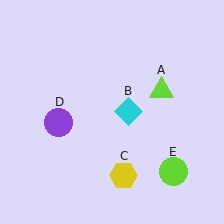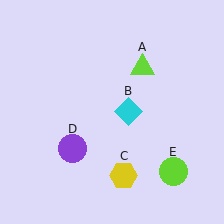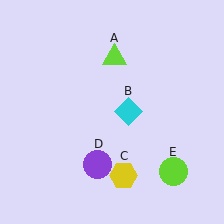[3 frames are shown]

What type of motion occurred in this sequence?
The lime triangle (object A), purple circle (object D) rotated counterclockwise around the center of the scene.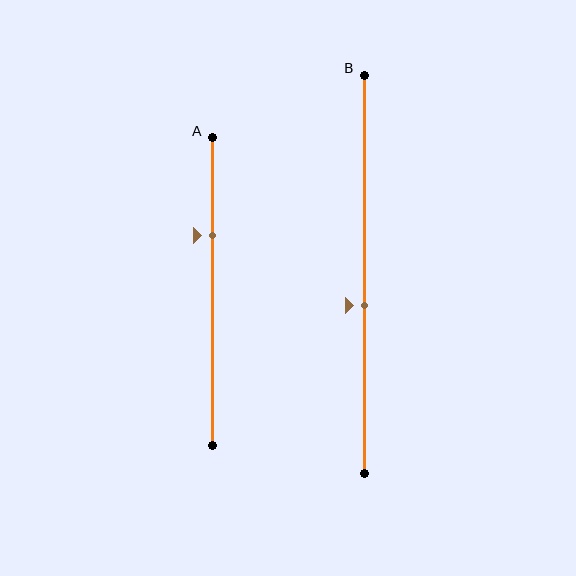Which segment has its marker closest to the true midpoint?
Segment B has its marker closest to the true midpoint.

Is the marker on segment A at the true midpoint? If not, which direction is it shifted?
No, the marker on segment A is shifted upward by about 18% of the segment length.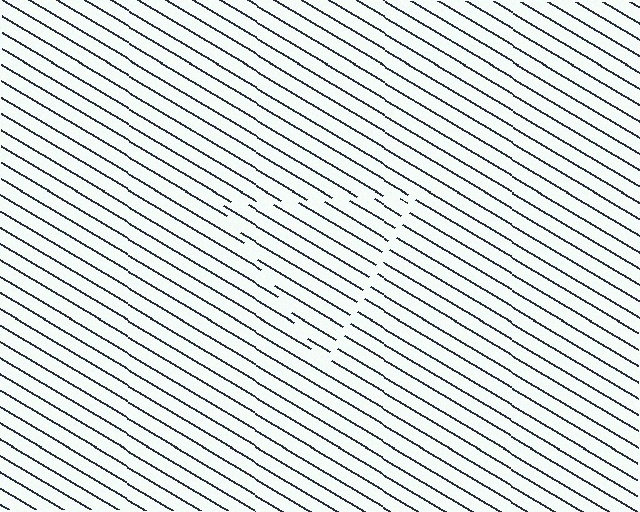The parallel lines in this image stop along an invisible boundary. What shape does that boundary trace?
An illusory triangle. The interior of the shape contains the same grating, shifted by half a period — the contour is defined by the phase discontinuity where line-ends from the inner and outer gratings abut.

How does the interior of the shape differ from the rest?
The interior of the shape contains the same grating, shifted by half a period — the contour is defined by the phase discontinuity where line-ends from the inner and outer gratings abut.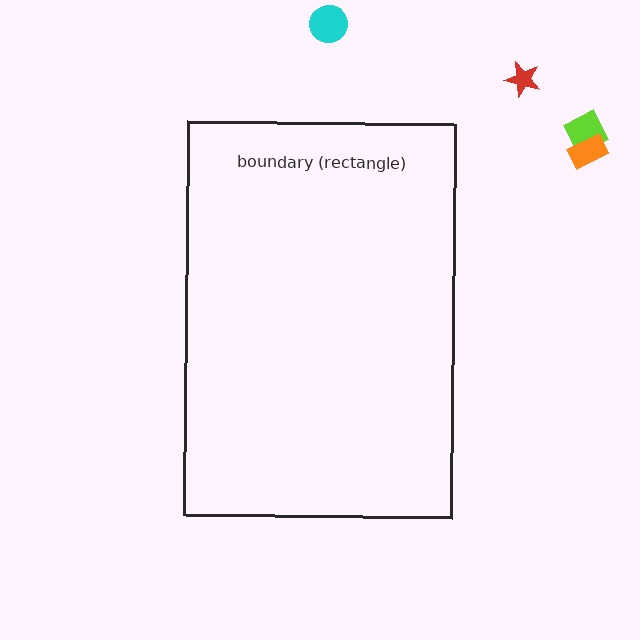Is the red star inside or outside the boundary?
Outside.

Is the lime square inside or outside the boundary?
Outside.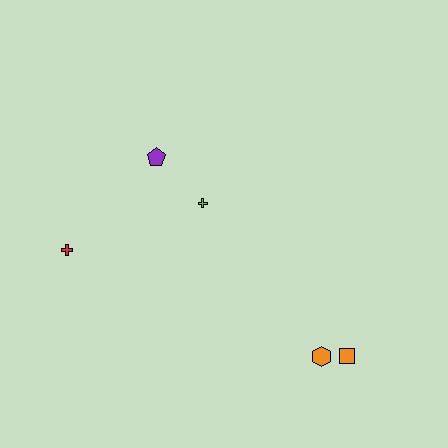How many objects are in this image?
There are 5 objects.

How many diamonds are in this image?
There are no diamonds.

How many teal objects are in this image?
There are no teal objects.